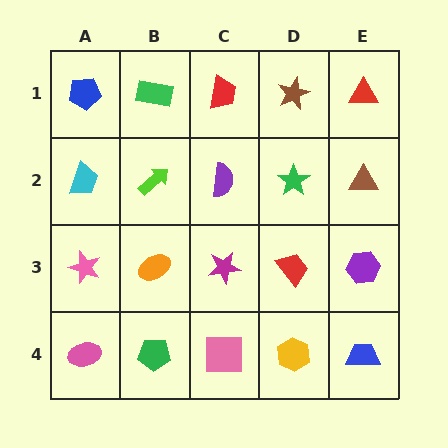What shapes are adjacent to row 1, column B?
A lime arrow (row 2, column B), a blue pentagon (row 1, column A), a red trapezoid (row 1, column C).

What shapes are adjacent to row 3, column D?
A green star (row 2, column D), a yellow hexagon (row 4, column D), a magenta star (row 3, column C), a purple hexagon (row 3, column E).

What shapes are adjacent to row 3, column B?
A lime arrow (row 2, column B), a green pentagon (row 4, column B), a pink star (row 3, column A), a magenta star (row 3, column C).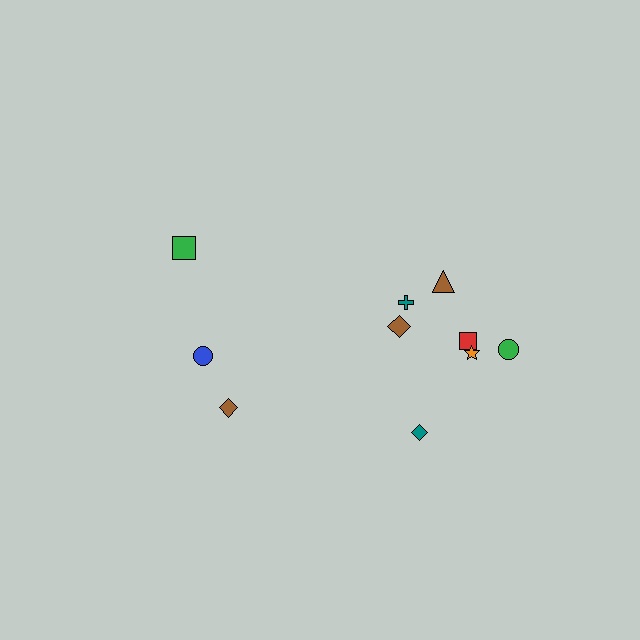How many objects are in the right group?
There are 7 objects.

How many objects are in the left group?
There are 3 objects.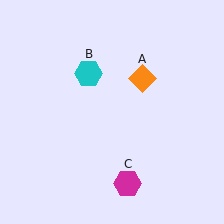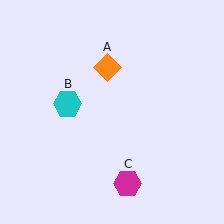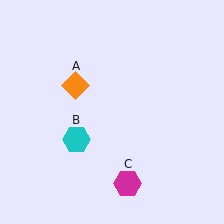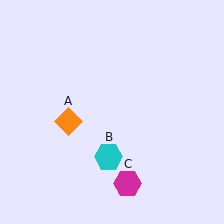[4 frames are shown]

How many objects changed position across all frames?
2 objects changed position: orange diamond (object A), cyan hexagon (object B).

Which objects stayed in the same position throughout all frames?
Magenta hexagon (object C) remained stationary.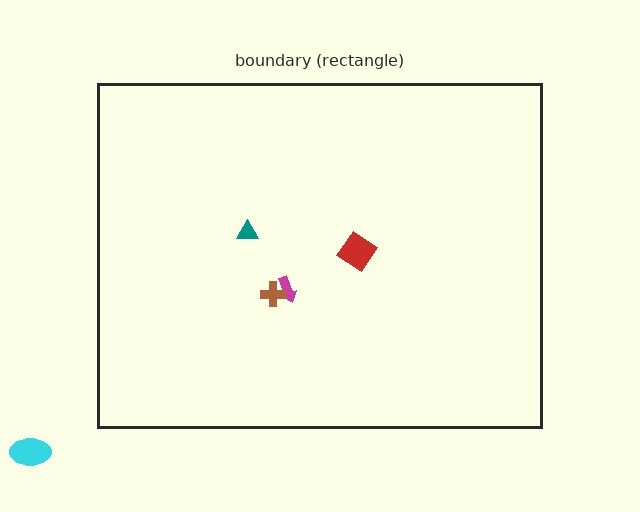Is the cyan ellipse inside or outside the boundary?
Outside.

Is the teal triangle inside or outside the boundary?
Inside.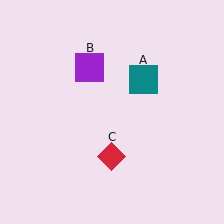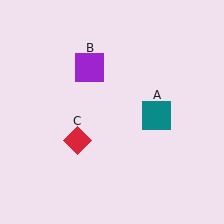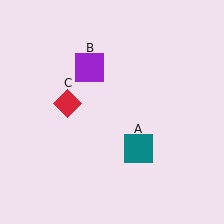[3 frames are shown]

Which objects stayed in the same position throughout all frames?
Purple square (object B) remained stationary.